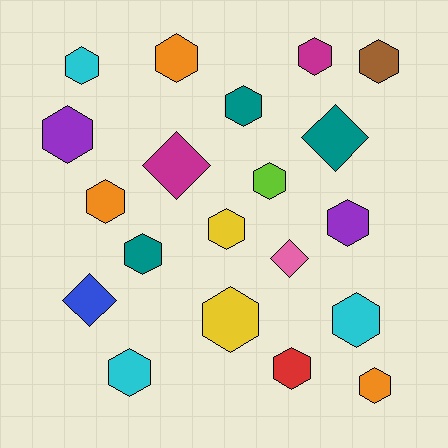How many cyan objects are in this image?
There are 3 cyan objects.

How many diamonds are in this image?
There are 4 diamonds.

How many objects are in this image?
There are 20 objects.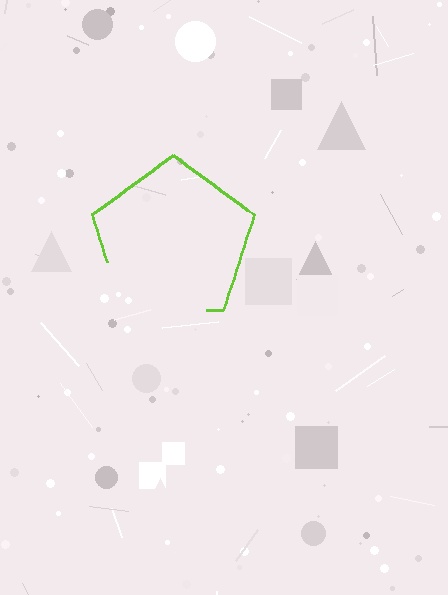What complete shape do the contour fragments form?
The contour fragments form a pentagon.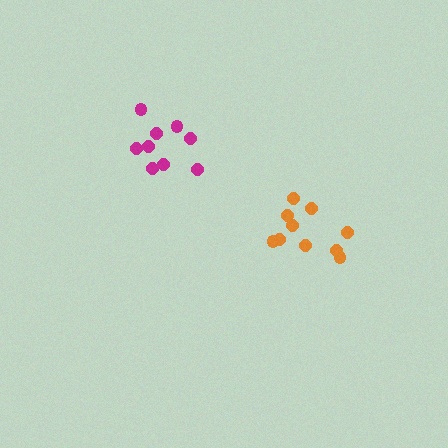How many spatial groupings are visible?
There are 2 spatial groupings.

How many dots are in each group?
Group 1: 9 dots, Group 2: 10 dots (19 total).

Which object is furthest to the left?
The magenta cluster is leftmost.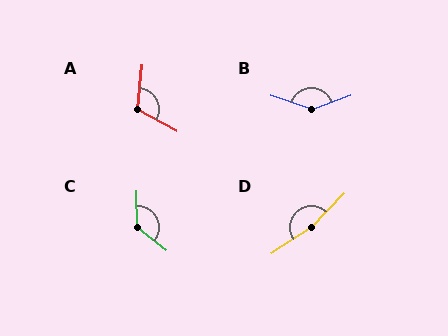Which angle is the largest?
D, at approximately 168 degrees.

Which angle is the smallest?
A, at approximately 113 degrees.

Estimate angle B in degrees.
Approximately 142 degrees.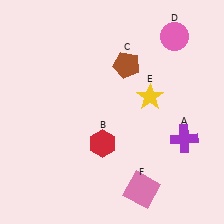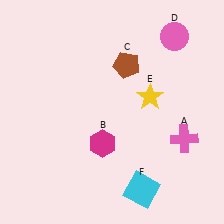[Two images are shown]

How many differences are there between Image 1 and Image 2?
There are 3 differences between the two images.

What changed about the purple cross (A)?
In Image 1, A is purple. In Image 2, it changed to pink.